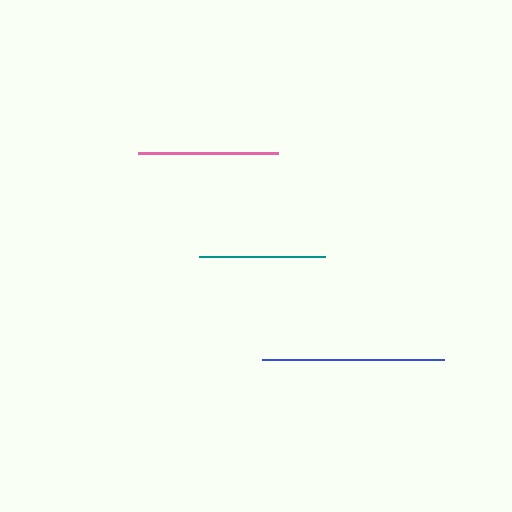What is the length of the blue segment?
The blue segment is approximately 183 pixels long.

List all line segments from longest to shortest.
From longest to shortest: blue, pink, teal.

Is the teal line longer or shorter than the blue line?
The blue line is longer than the teal line.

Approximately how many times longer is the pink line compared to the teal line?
The pink line is approximately 1.1 times the length of the teal line.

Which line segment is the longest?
The blue line is the longest at approximately 183 pixels.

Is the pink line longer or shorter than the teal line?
The pink line is longer than the teal line.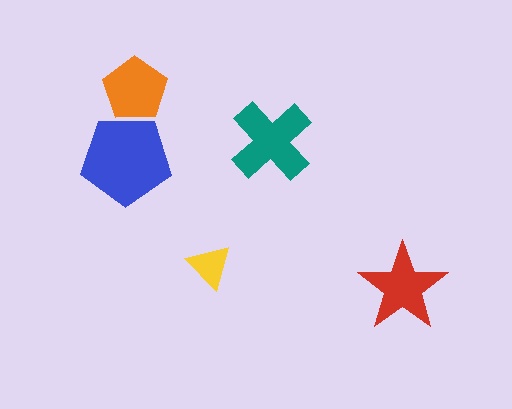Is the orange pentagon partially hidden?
Yes, it is partially covered by another shape.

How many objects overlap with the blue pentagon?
1 object overlaps with the blue pentagon.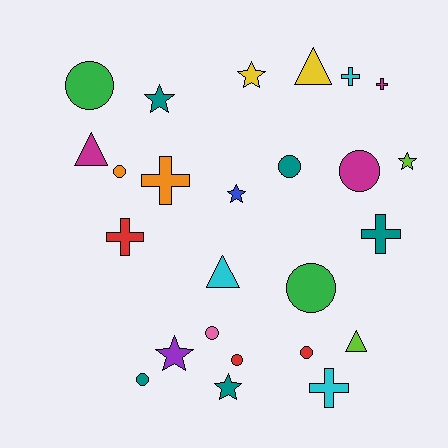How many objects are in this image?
There are 25 objects.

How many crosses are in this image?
There are 6 crosses.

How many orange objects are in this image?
There are 2 orange objects.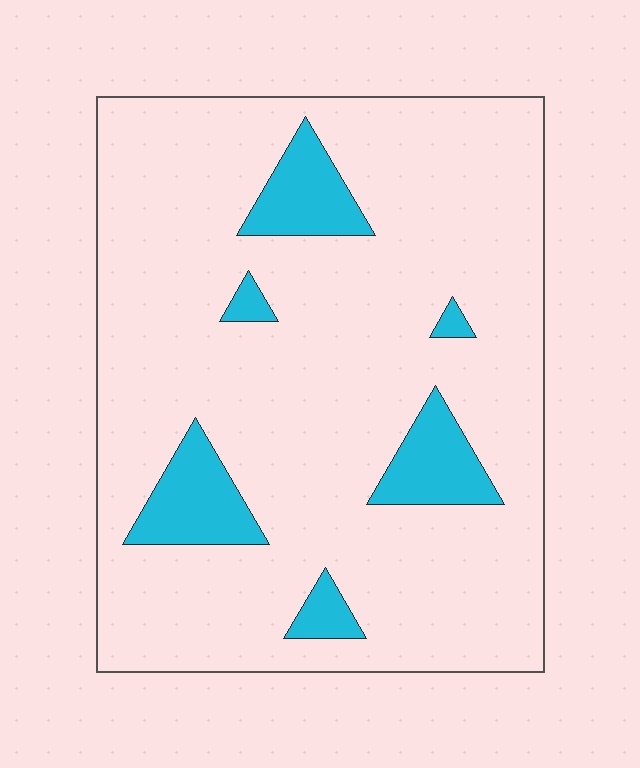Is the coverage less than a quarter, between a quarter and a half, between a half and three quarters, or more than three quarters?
Less than a quarter.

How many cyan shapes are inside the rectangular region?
6.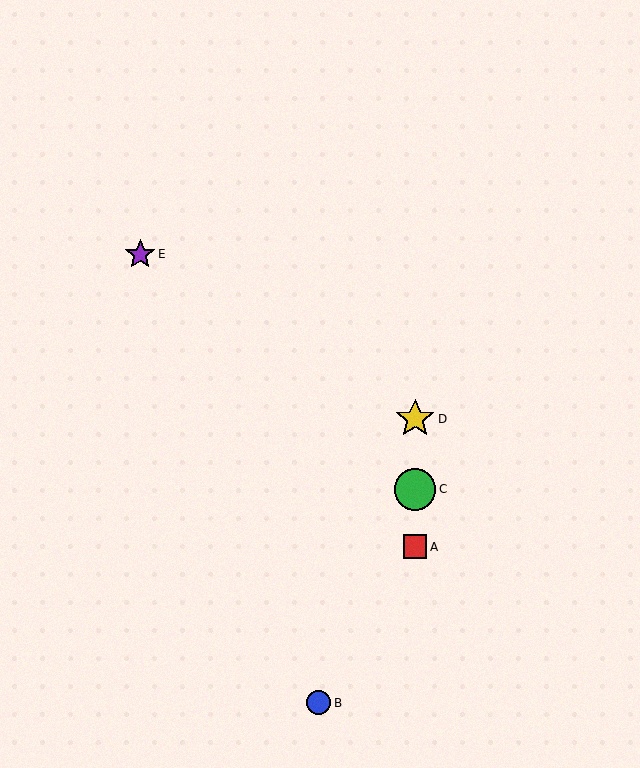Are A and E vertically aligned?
No, A is at x≈415 and E is at x≈140.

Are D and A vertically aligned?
Yes, both are at x≈415.